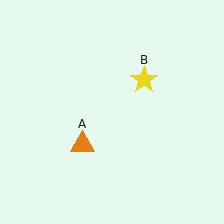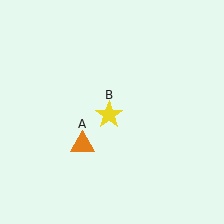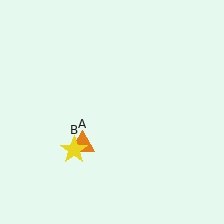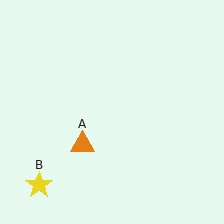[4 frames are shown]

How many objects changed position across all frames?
1 object changed position: yellow star (object B).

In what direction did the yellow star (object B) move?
The yellow star (object B) moved down and to the left.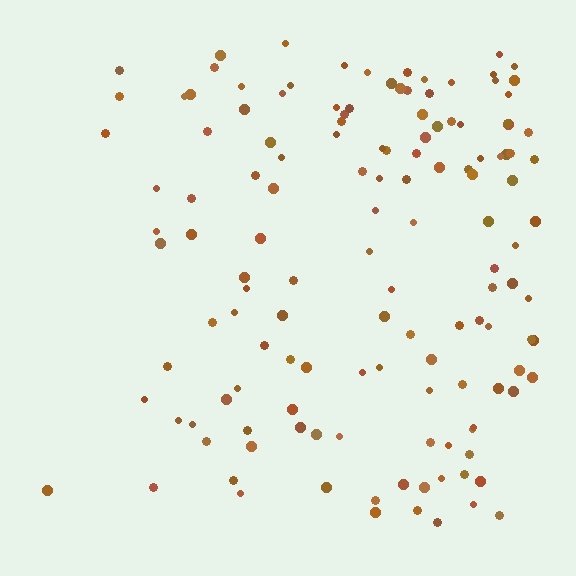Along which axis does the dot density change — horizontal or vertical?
Horizontal.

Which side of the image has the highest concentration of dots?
The right.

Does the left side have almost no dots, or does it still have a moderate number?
Still a moderate number, just noticeably fewer than the right.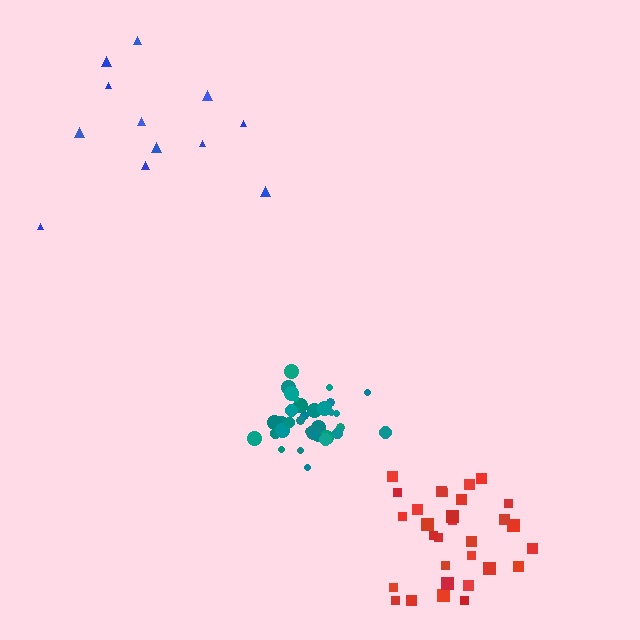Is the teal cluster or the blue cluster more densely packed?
Teal.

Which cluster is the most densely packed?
Teal.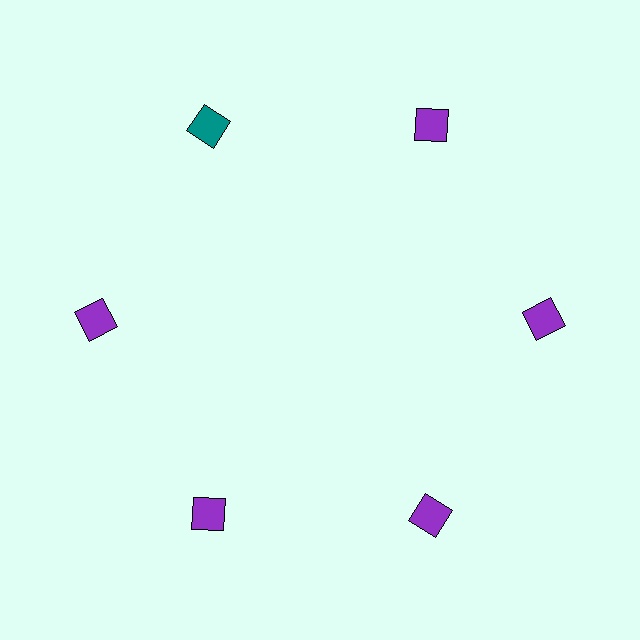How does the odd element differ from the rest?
It has a different color: teal instead of purple.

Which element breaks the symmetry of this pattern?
The teal diamond at roughly the 11 o'clock position breaks the symmetry. All other shapes are purple diamonds.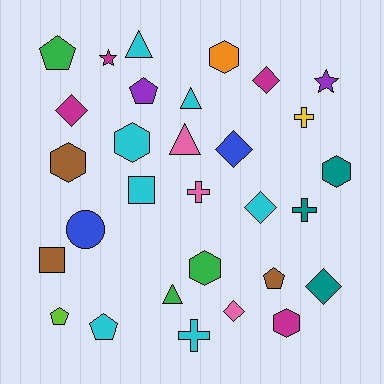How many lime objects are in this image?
There is 1 lime object.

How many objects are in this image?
There are 30 objects.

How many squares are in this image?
There are 2 squares.